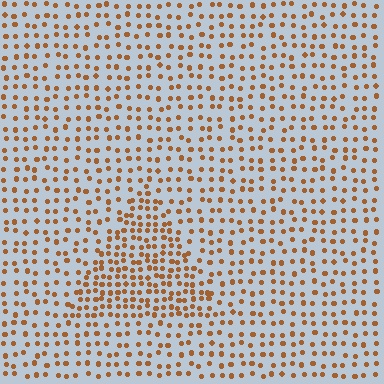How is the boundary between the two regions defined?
The boundary is defined by a change in element density (approximately 1.8x ratio). All elements are the same color, size, and shape.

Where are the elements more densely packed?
The elements are more densely packed inside the triangle boundary.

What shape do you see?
I see a triangle.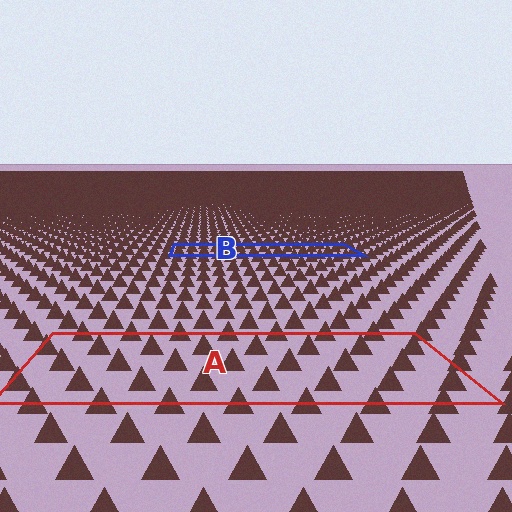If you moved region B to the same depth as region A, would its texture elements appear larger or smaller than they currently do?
They would appear larger. At a closer depth, the same texture elements are projected at a bigger on-screen size.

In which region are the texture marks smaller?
The texture marks are smaller in region B, because it is farther away.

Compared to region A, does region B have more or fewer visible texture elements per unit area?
Region B has more texture elements per unit area — they are packed more densely because it is farther away.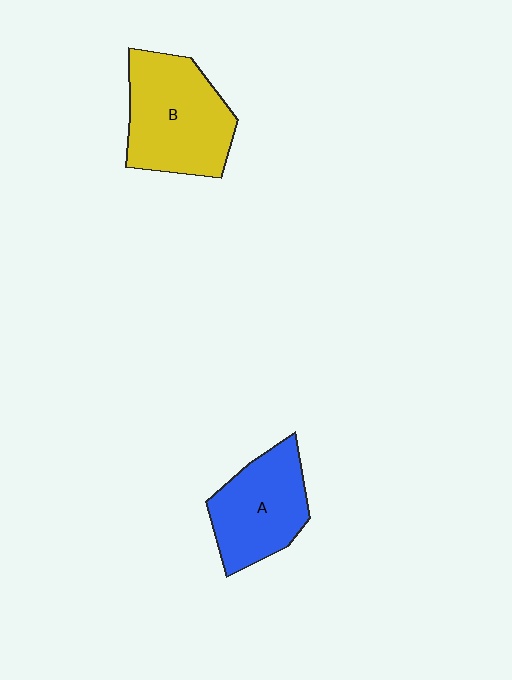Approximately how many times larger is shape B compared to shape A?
Approximately 1.2 times.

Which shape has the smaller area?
Shape A (blue).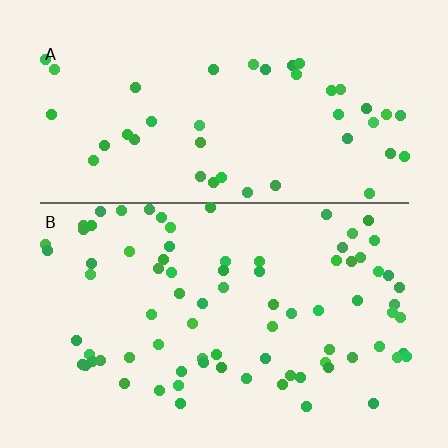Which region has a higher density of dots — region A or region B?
B (the bottom).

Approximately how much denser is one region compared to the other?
Approximately 1.9× — region B over region A.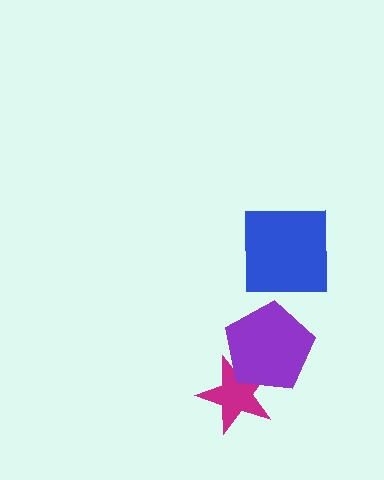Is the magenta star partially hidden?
Yes, it is partially covered by another shape.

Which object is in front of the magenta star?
The purple pentagon is in front of the magenta star.